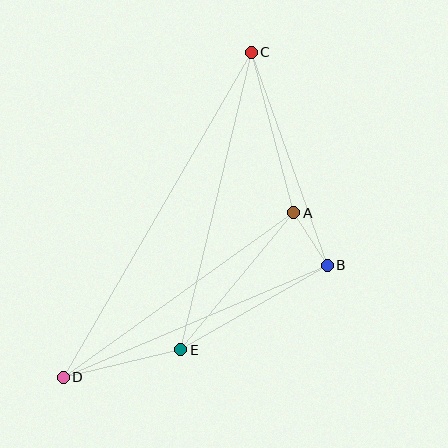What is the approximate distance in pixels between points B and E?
The distance between B and E is approximately 169 pixels.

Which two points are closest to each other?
Points A and B are closest to each other.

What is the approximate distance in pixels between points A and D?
The distance between A and D is approximately 283 pixels.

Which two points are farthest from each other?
Points C and D are farthest from each other.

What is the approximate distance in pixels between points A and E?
The distance between A and E is approximately 178 pixels.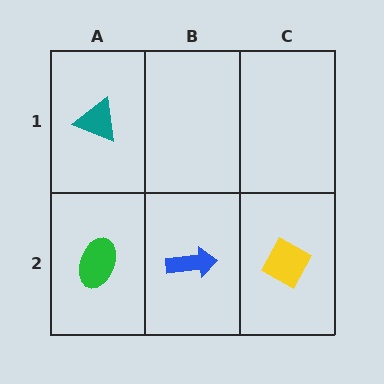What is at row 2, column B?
A blue arrow.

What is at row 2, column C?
A yellow diamond.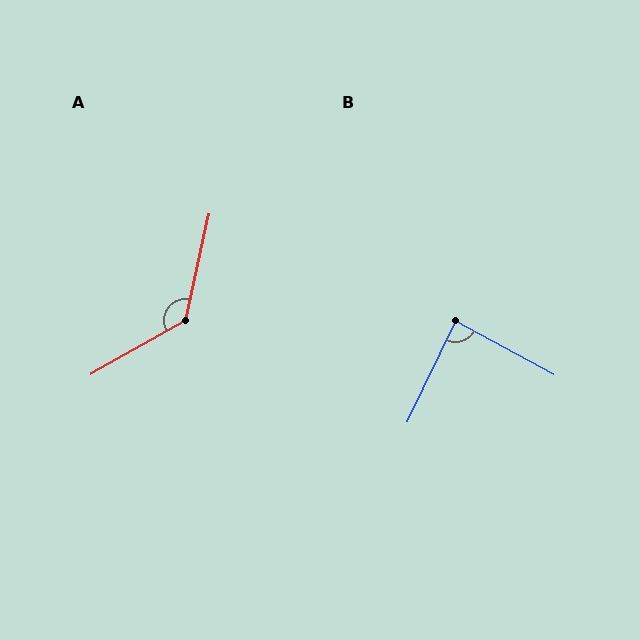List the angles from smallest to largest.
B (87°), A (132°).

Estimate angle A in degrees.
Approximately 132 degrees.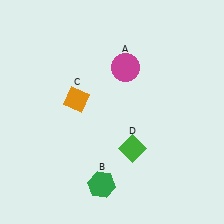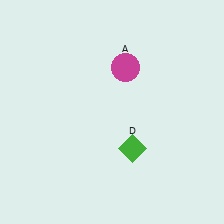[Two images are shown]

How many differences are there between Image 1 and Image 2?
There are 2 differences between the two images.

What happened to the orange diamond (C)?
The orange diamond (C) was removed in Image 2. It was in the top-left area of Image 1.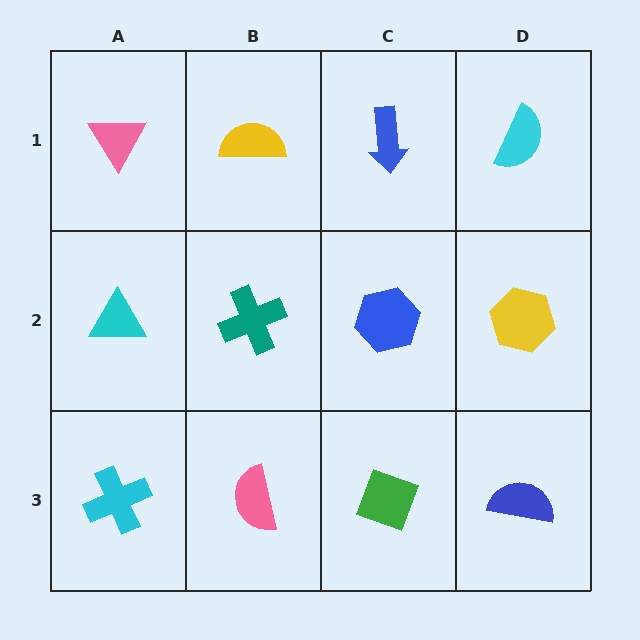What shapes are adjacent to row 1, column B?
A teal cross (row 2, column B), a pink triangle (row 1, column A), a blue arrow (row 1, column C).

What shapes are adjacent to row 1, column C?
A blue hexagon (row 2, column C), a yellow semicircle (row 1, column B), a cyan semicircle (row 1, column D).